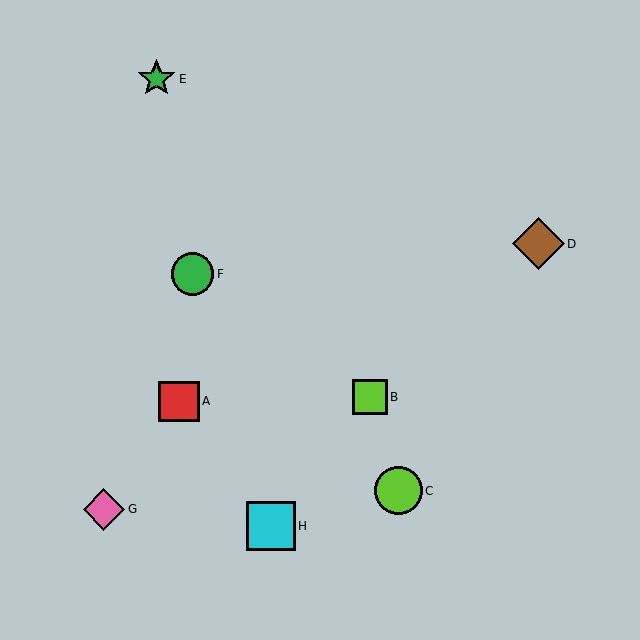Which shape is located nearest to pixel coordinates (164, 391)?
The red square (labeled A) at (179, 401) is nearest to that location.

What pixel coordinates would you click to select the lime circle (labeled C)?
Click at (398, 491) to select the lime circle C.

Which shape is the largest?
The brown diamond (labeled D) is the largest.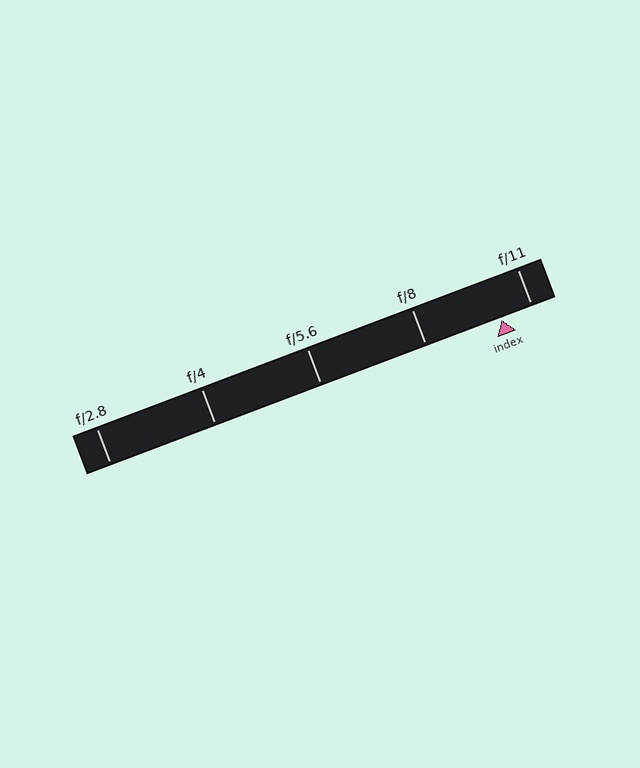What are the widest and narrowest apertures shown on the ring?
The widest aperture shown is f/2.8 and the narrowest is f/11.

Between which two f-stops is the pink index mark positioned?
The index mark is between f/8 and f/11.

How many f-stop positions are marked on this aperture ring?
There are 5 f-stop positions marked.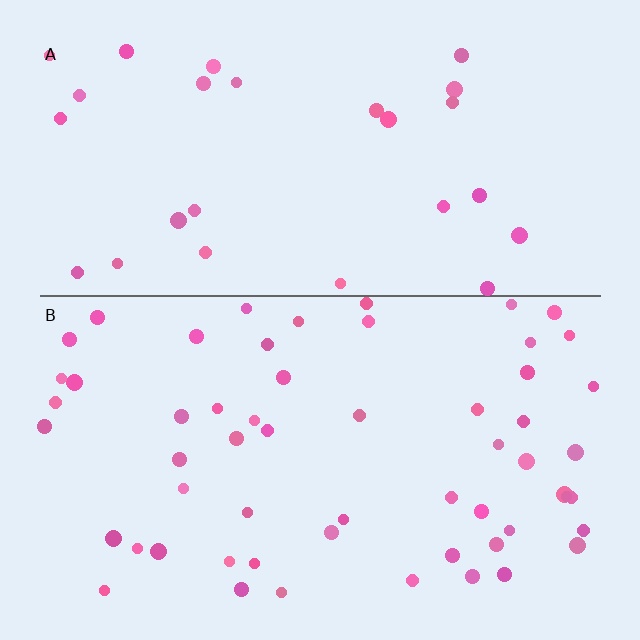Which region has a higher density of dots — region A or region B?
B (the bottom).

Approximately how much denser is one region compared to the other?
Approximately 2.1× — region B over region A.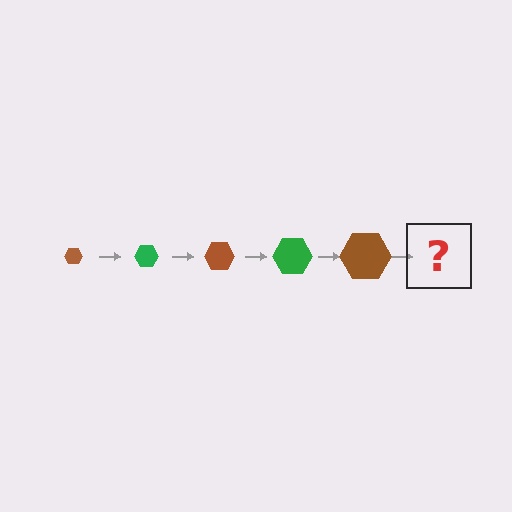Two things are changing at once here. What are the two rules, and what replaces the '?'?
The two rules are that the hexagon grows larger each step and the color cycles through brown and green. The '?' should be a green hexagon, larger than the previous one.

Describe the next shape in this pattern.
It should be a green hexagon, larger than the previous one.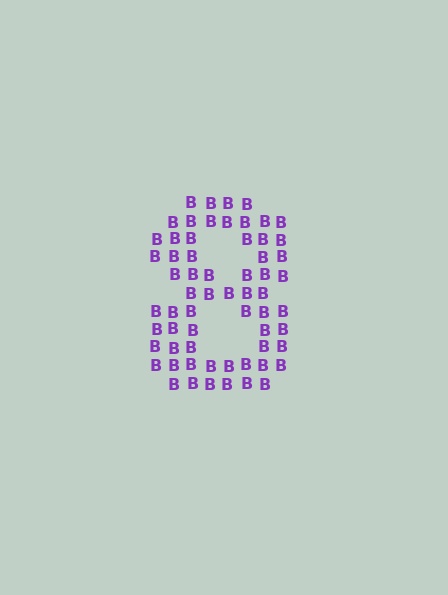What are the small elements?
The small elements are letter B's.